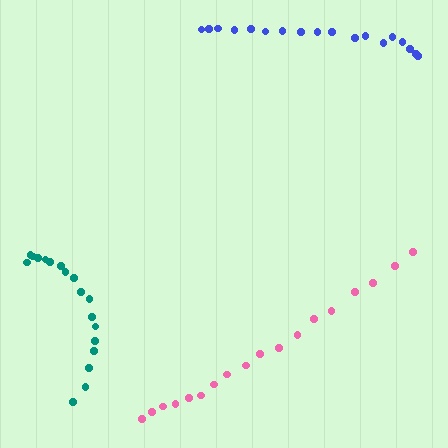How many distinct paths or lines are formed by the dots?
There are 3 distinct paths.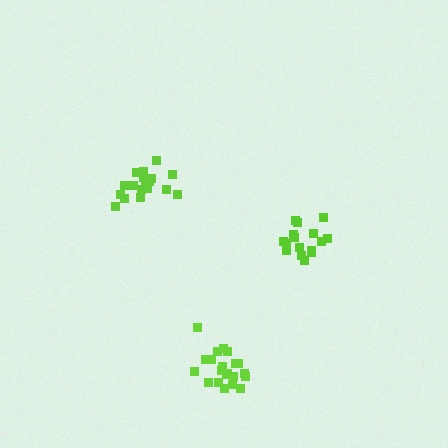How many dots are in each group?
Group 1: 17 dots, Group 2: 18 dots, Group 3: 20 dots (55 total).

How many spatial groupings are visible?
There are 3 spatial groupings.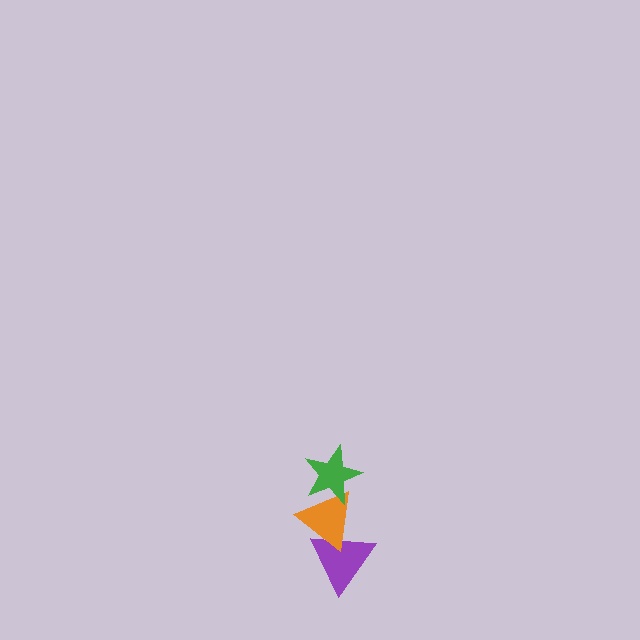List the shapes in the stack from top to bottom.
From top to bottom: the green star, the orange triangle, the purple triangle.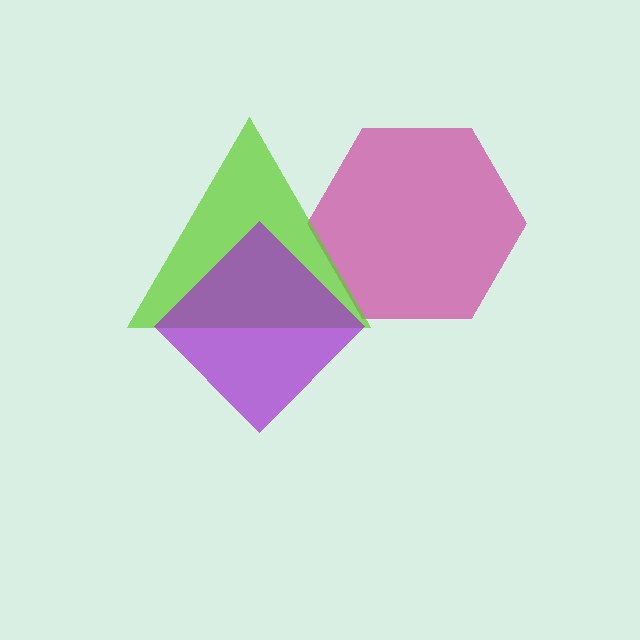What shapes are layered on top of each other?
The layered shapes are: a magenta hexagon, a lime triangle, a purple diamond.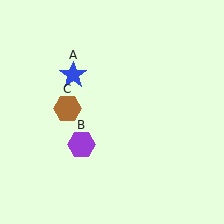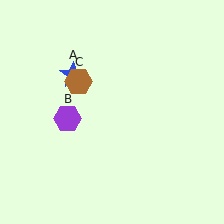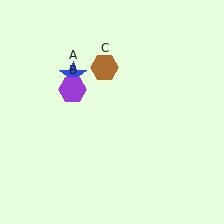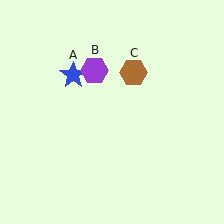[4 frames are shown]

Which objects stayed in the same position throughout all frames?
Blue star (object A) remained stationary.